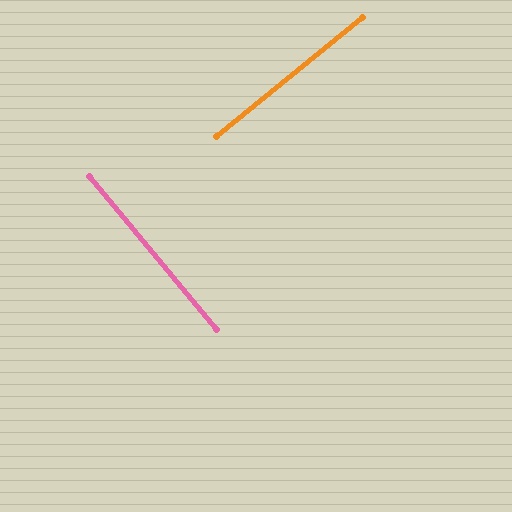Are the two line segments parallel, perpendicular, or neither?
Perpendicular — they meet at approximately 89°.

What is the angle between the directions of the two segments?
Approximately 89 degrees.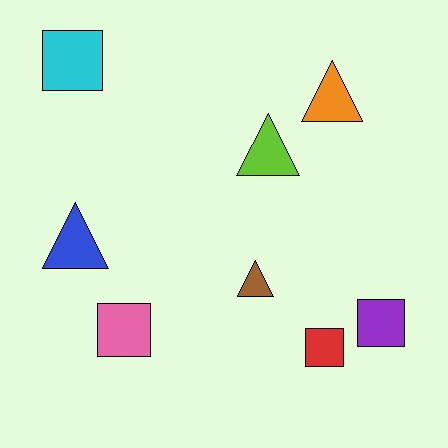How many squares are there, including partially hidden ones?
There are 4 squares.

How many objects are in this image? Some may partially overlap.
There are 8 objects.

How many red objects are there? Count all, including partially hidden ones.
There is 1 red object.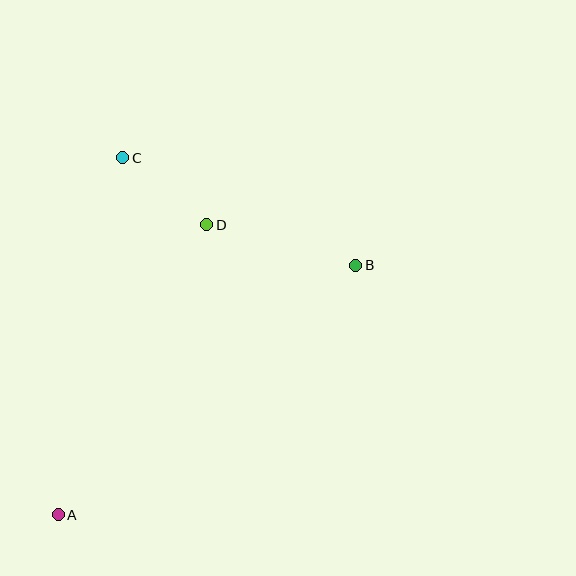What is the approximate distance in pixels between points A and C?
The distance between A and C is approximately 363 pixels.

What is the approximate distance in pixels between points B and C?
The distance between B and C is approximately 257 pixels.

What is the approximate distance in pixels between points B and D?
The distance between B and D is approximately 155 pixels.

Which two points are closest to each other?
Points C and D are closest to each other.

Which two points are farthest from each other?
Points A and B are farthest from each other.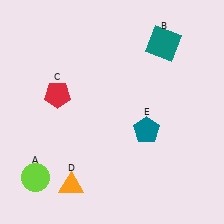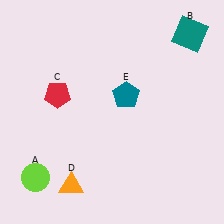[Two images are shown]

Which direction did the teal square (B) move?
The teal square (B) moved right.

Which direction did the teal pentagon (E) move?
The teal pentagon (E) moved up.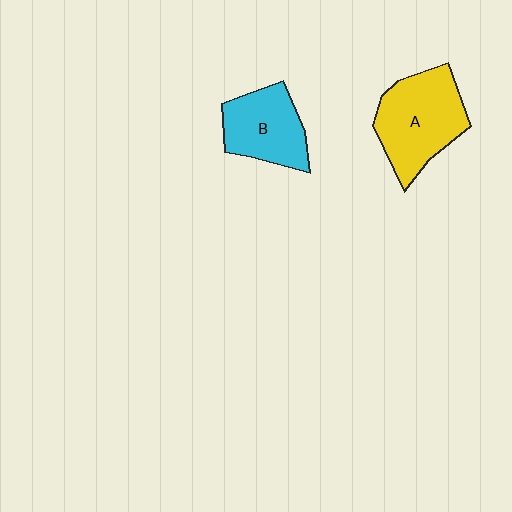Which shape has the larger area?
Shape A (yellow).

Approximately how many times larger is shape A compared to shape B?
Approximately 1.3 times.